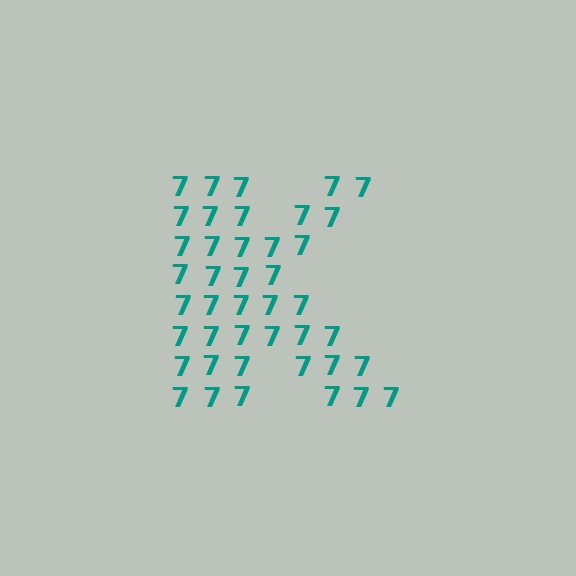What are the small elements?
The small elements are digit 7's.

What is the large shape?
The large shape is the letter K.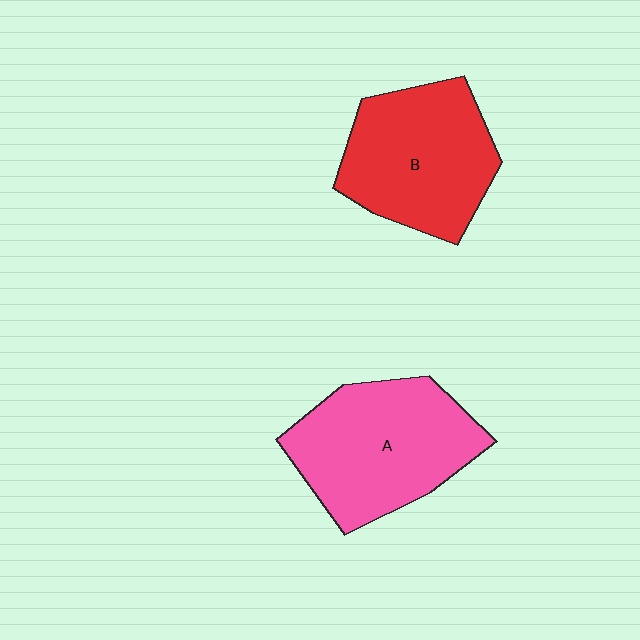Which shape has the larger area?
Shape A (pink).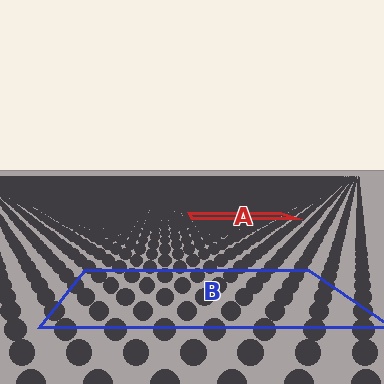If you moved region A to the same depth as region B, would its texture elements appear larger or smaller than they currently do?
They would appear larger. At a closer depth, the same texture elements are projected at a bigger on-screen size.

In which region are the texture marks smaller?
The texture marks are smaller in region A, because it is farther away.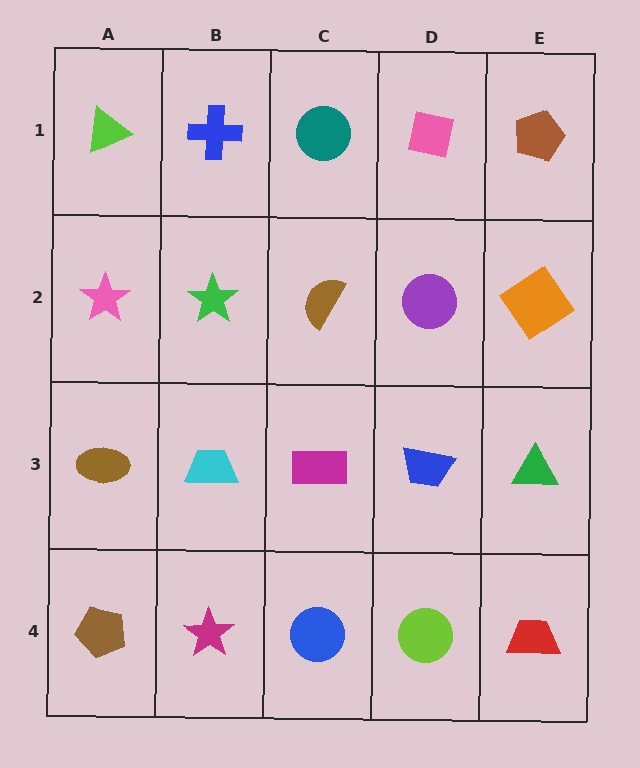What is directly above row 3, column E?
An orange diamond.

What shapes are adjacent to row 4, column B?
A cyan trapezoid (row 3, column B), a brown pentagon (row 4, column A), a blue circle (row 4, column C).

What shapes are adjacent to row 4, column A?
A brown ellipse (row 3, column A), a magenta star (row 4, column B).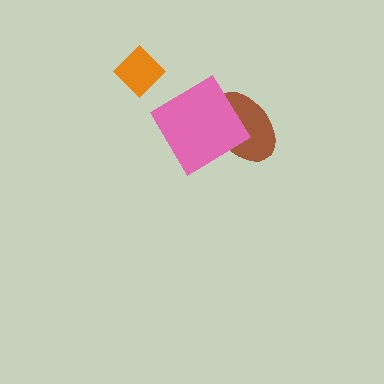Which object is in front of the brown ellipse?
The pink diamond is in front of the brown ellipse.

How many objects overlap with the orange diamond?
0 objects overlap with the orange diamond.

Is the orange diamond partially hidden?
No, no other shape covers it.